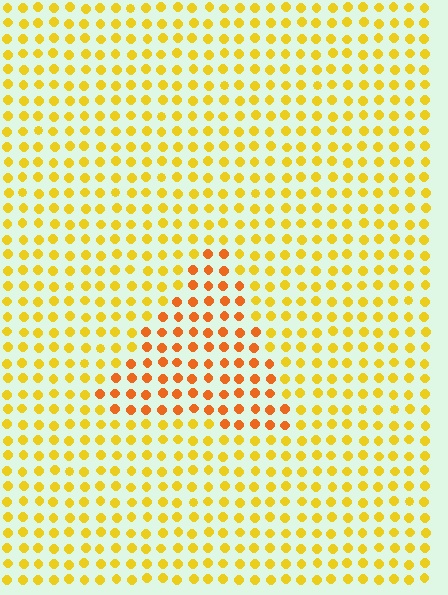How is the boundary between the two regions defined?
The boundary is defined purely by a slight shift in hue (about 30 degrees). Spacing, size, and orientation are identical on both sides.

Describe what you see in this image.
The image is filled with small yellow elements in a uniform arrangement. A triangle-shaped region is visible where the elements are tinted to a slightly different hue, forming a subtle color boundary.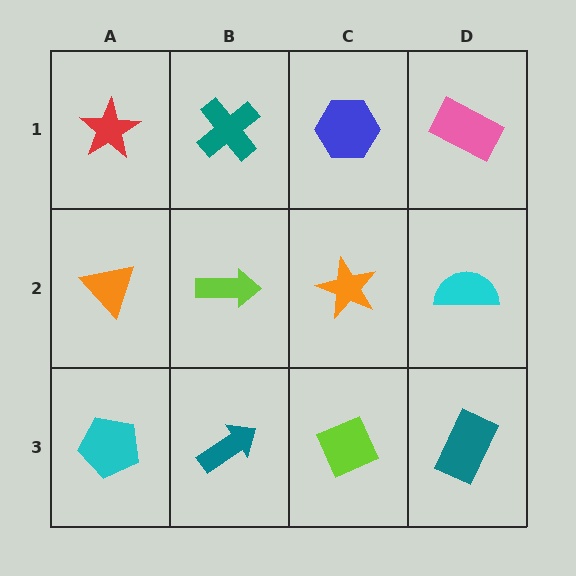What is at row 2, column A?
An orange triangle.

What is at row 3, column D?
A teal rectangle.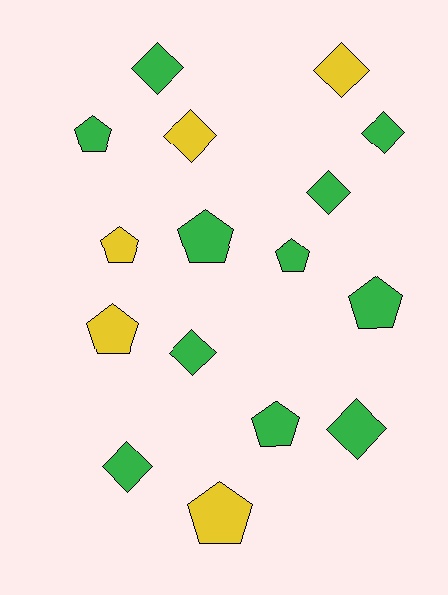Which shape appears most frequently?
Pentagon, with 8 objects.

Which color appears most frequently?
Green, with 11 objects.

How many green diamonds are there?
There are 6 green diamonds.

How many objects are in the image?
There are 16 objects.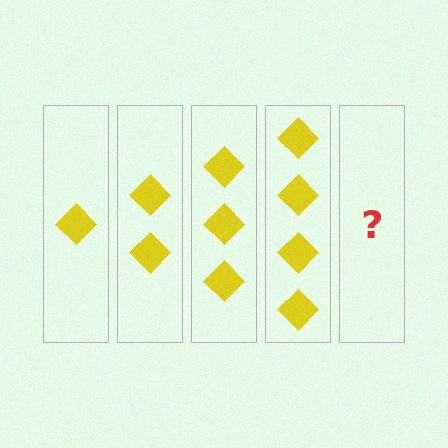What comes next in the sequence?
The next element should be 5 diamonds.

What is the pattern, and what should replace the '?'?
The pattern is that each step adds one more diamond. The '?' should be 5 diamonds.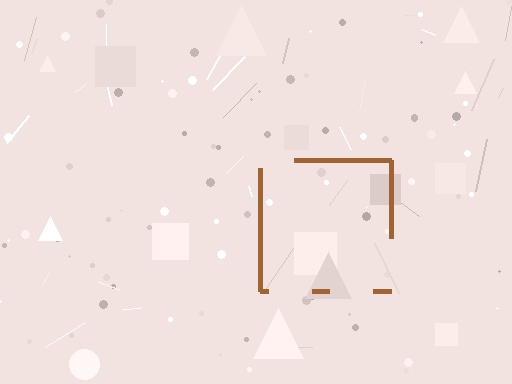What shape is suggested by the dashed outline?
The dashed outline suggests a square.